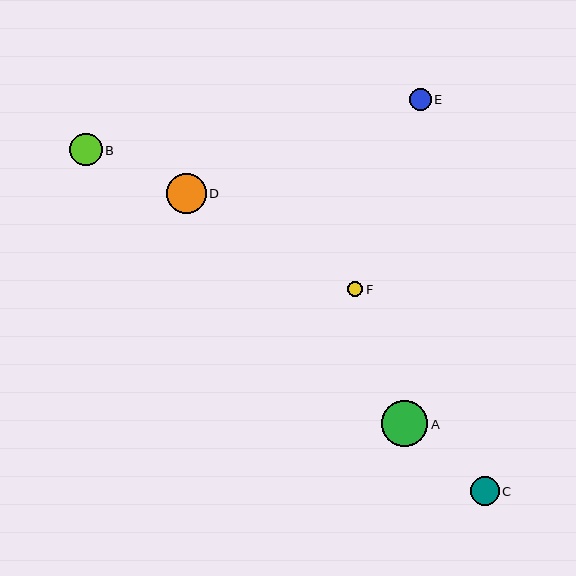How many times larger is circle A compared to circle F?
Circle A is approximately 3.0 times the size of circle F.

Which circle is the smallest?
Circle F is the smallest with a size of approximately 15 pixels.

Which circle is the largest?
Circle A is the largest with a size of approximately 46 pixels.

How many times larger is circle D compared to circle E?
Circle D is approximately 1.8 times the size of circle E.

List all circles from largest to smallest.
From largest to smallest: A, D, B, C, E, F.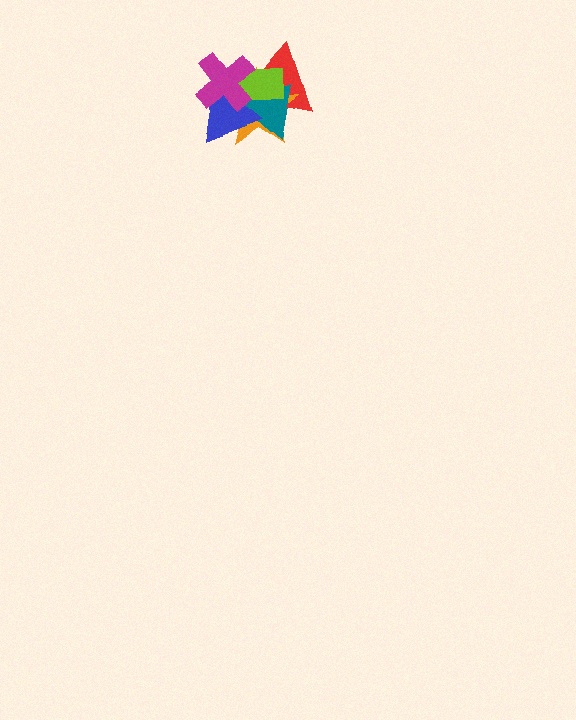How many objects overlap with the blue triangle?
5 objects overlap with the blue triangle.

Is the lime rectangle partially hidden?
Yes, it is partially covered by another shape.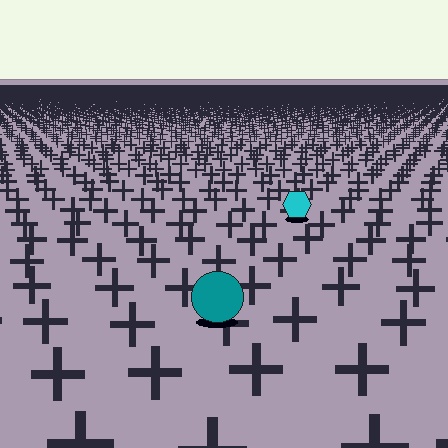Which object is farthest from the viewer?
The cyan hexagon is farthest from the viewer. It appears smaller and the ground texture around it is denser.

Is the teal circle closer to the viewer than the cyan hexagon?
Yes. The teal circle is closer — you can tell from the texture gradient: the ground texture is coarser near it.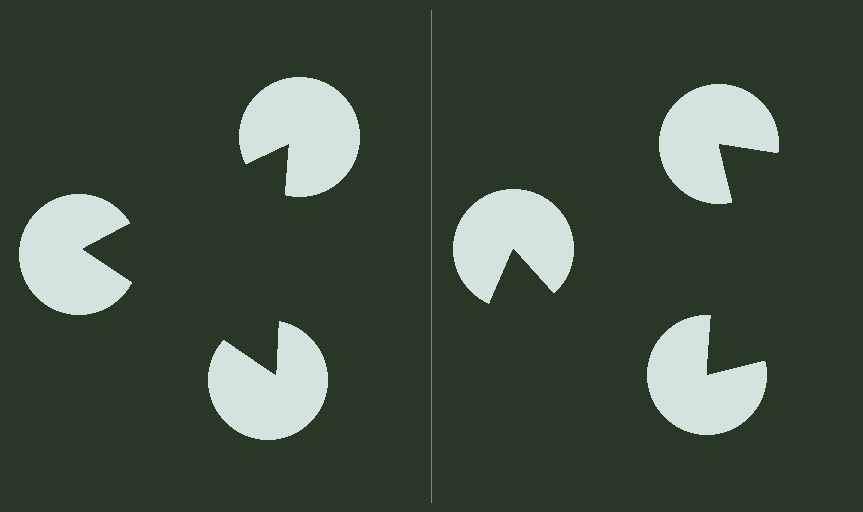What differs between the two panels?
The pac-man discs are positioned identically on both sides; only the wedge orientations differ. On the left they align to a triangle; on the right they are misaligned.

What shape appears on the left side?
An illusory triangle.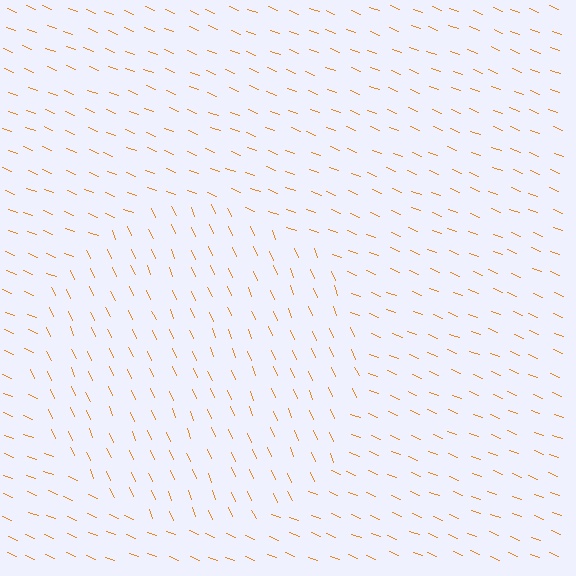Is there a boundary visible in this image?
Yes, there is a texture boundary formed by a change in line orientation.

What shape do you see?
I see a circle.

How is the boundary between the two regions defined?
The boundary is defined purely by a change in line orientation (approximately 45 degrees difference). All lines are the same color and thickness.